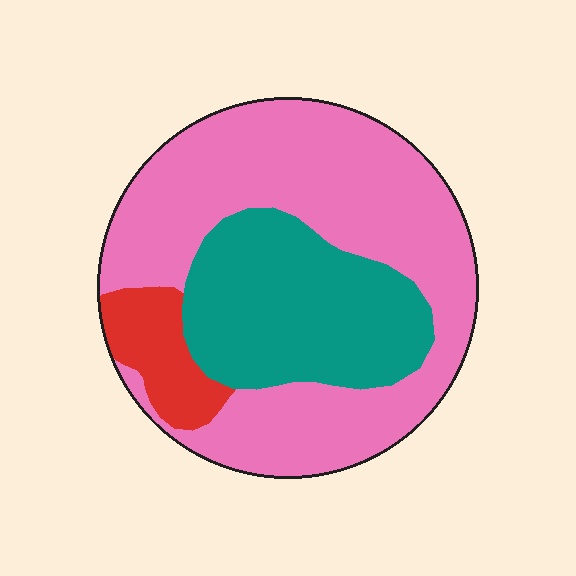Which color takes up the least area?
Red, at roughly 10%.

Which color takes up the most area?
Pink, at roughly 60%.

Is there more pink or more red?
Pink.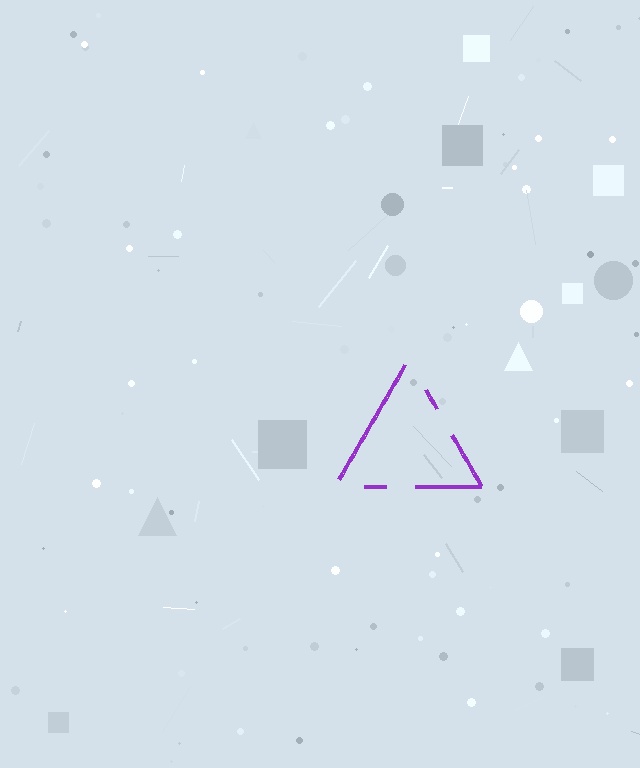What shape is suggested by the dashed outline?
The dashed outline suggests a triangle.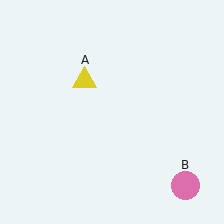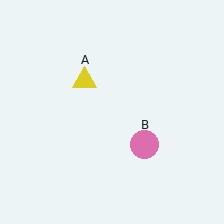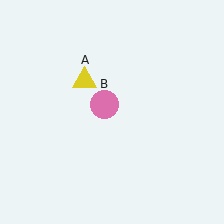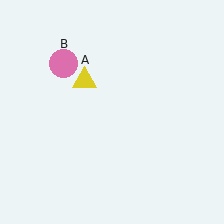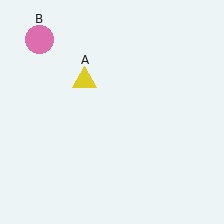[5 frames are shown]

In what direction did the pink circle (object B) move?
The pink circle (object B) moved up and to the left.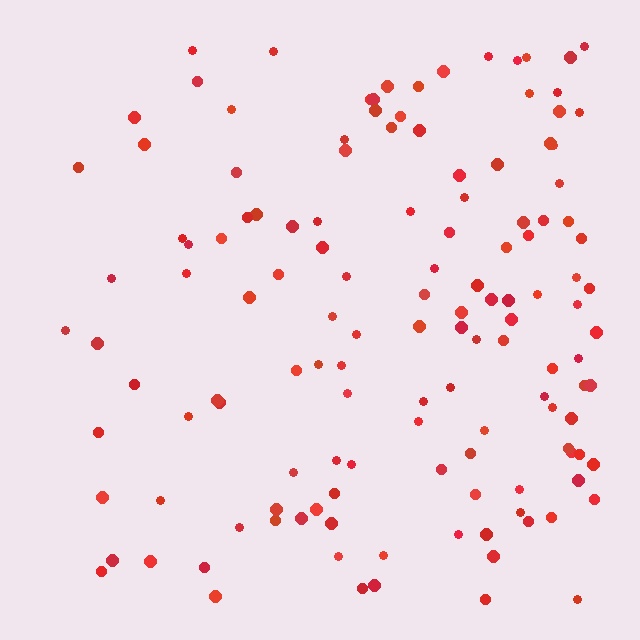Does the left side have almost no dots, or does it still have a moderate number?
Still a moderate number, just noticeably fewer than the right.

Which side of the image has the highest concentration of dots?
The right.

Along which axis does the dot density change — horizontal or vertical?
Horizontal.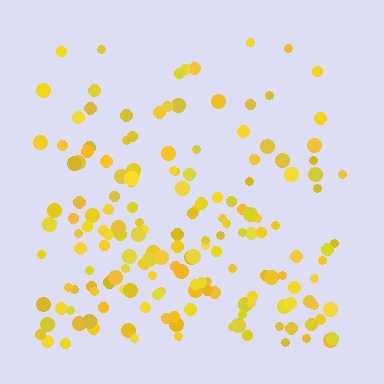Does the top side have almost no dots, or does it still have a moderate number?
Still a moderate number, just noticeably fewer than the bottom.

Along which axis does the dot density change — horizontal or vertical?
Vertical.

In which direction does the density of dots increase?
From top to bottom, with the bottom side densest.